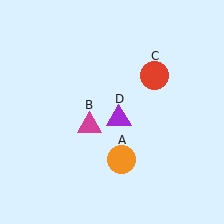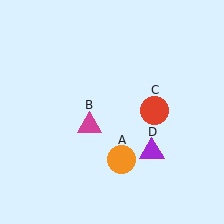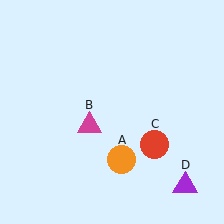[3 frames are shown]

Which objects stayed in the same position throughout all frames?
Orange circle (object A) and magenta triangle (object B) remained stationary.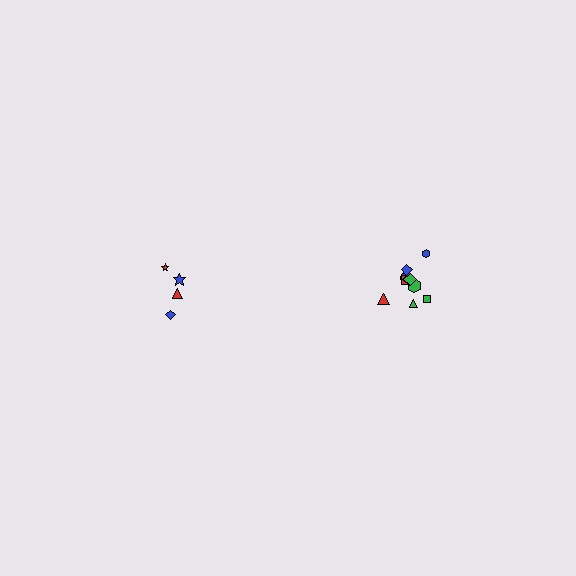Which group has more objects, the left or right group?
The right group.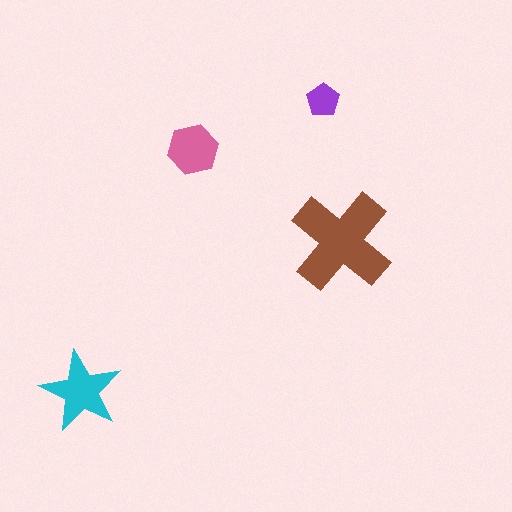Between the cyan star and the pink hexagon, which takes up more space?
The cyan star.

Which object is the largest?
The brown cross.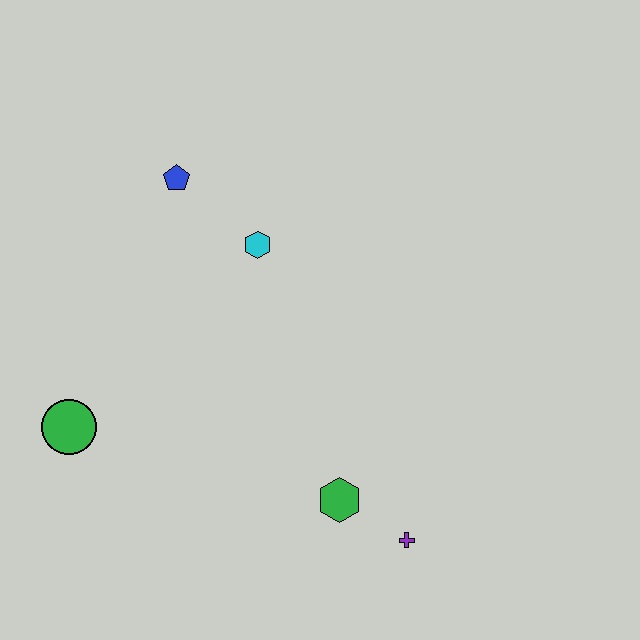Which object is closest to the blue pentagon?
The cyan hexagon is closest to the blue pentagon.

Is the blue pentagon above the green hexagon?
Yes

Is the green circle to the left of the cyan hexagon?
Yes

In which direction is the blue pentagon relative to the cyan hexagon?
The blue pentagon is to the left of the cyan hexagon.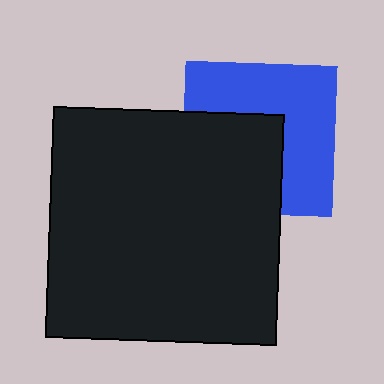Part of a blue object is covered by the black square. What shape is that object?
It is a square.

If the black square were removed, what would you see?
You would see the complete blue square.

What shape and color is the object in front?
The object in front is a black square.